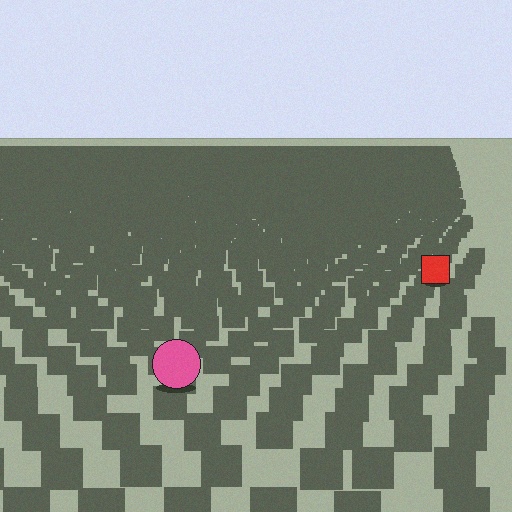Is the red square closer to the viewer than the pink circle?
No. The pink circle is closer — you can tell from the texture gradient: the ground texture is coarser near it.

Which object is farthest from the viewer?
The red square is farthest from the viewer. It appears smaller and the ground texture around it is denser.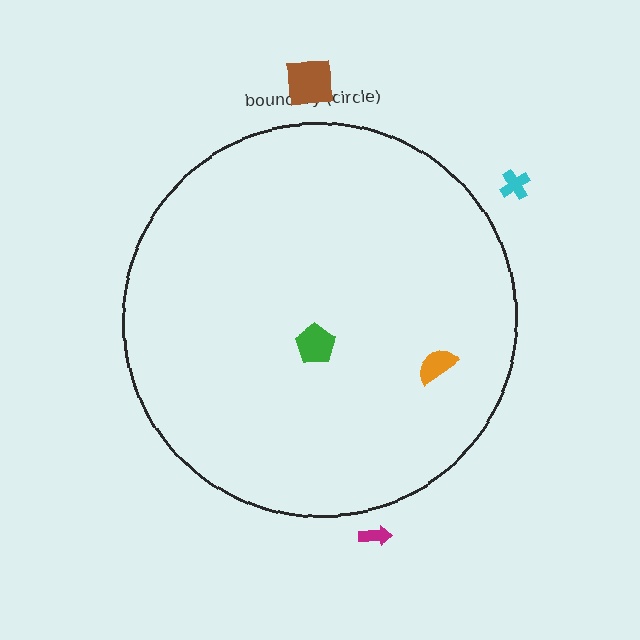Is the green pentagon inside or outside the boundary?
Inside.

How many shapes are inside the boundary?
2 inside, 3 outside.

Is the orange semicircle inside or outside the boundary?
Inside.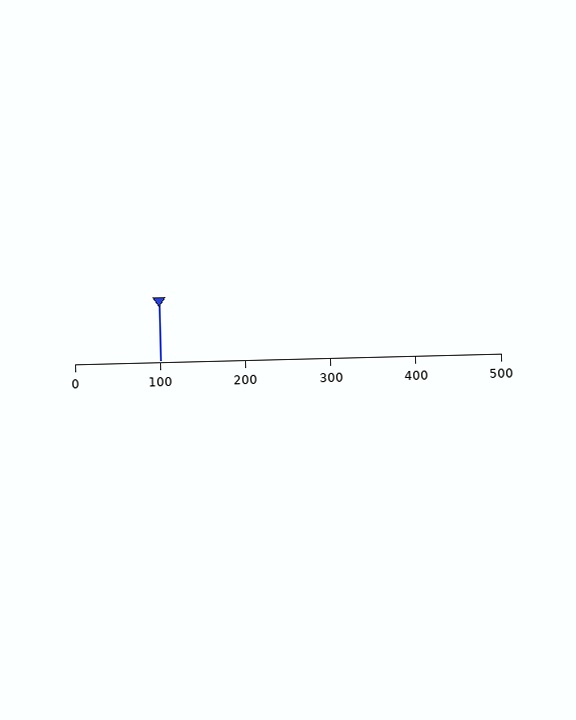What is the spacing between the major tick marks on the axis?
The major ticks are spaced 100 apart.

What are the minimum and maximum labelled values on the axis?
The axis runs from 0 to 500.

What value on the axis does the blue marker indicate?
The marker indicates approximately 100.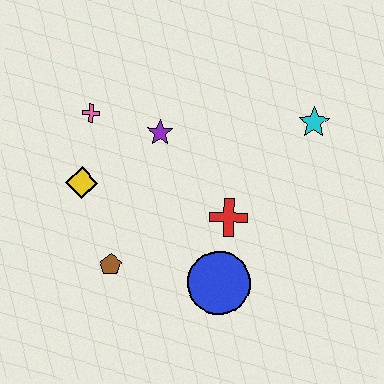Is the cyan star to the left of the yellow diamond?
No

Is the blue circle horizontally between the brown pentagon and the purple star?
No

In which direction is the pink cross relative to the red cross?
The pink cross is to the left of the red cross.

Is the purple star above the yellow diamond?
Yes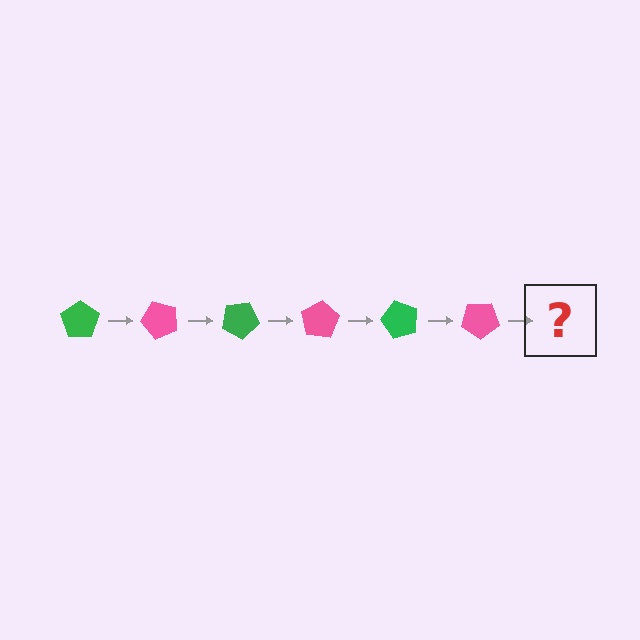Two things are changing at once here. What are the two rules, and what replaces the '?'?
The two rules are that it rotates 50 degrees each step and the color cycles through green and pink. The '?' should be a green pentagon, rotated 300 degrees from the start.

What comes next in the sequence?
The next element should be a green pentagon, rotated 300 degrees from the start.